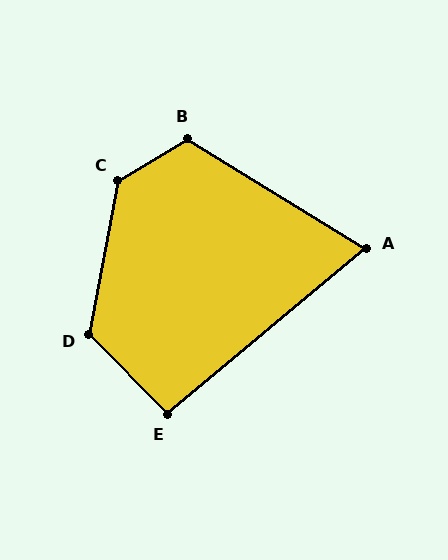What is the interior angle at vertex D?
Approximately 125 degrees (obtuse).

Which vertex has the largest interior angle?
C, at approximately 131 degrees.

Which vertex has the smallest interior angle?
A, at approximately 71 degrees.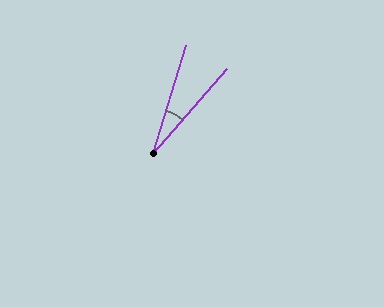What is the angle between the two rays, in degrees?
Approximately 24 degrees.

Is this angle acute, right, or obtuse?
It is acute.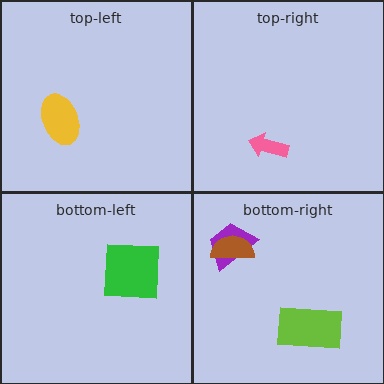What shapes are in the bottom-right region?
The purple trapezoid, the brown semicircle, the lime rectangle.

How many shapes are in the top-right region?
1.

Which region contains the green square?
The bottom-left region.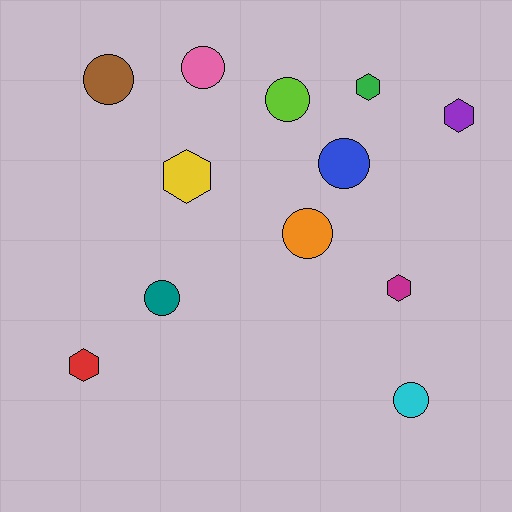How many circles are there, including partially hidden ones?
There are 7 circles.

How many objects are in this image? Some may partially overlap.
There are 12 objects.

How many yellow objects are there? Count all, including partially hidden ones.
There is 1 yellow object.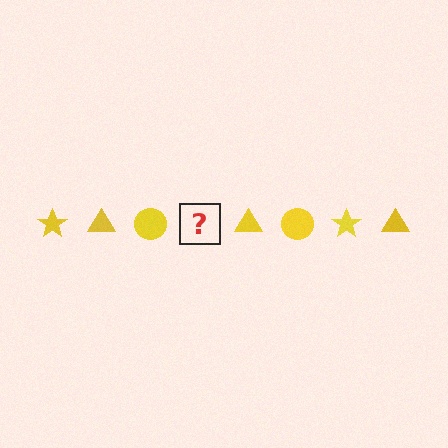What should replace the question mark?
The question mark should be replaced with a yellow star.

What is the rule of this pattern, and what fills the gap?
The rule is that the pattern cycles through star, triangle, circle shapes in yellow. The gap should be filled with a yellow star.